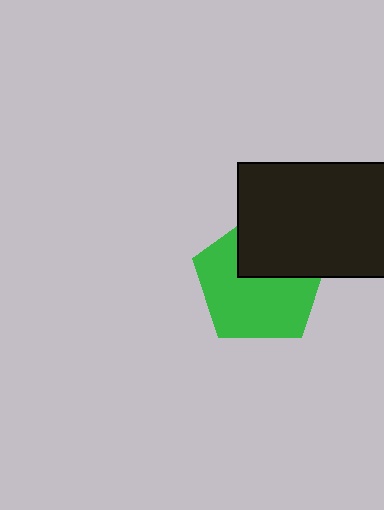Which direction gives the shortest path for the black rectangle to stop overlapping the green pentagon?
Moving up gives the shortest separation.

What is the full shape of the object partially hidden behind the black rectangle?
The partially hidden object is a green pentagon.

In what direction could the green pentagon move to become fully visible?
The green pentagon could move down. That would shift it out from behind the black rectangle entirely.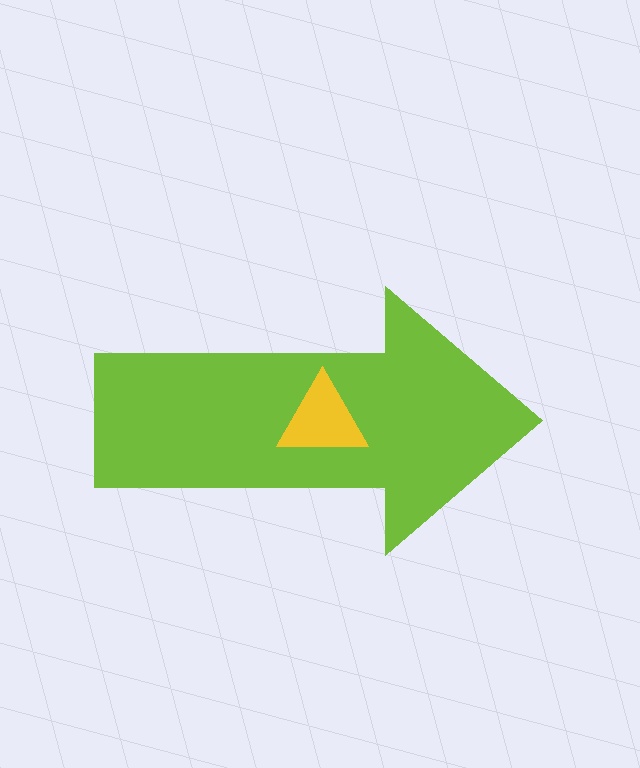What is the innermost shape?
The yellow triangle.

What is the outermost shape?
The lime arrow.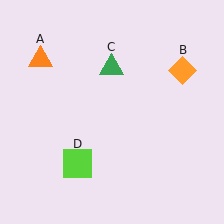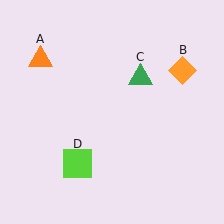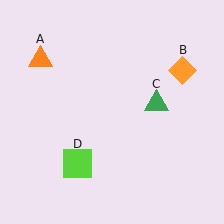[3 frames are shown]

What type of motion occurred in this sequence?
The green triangle (object C) rotated clockwise around the center of the scene.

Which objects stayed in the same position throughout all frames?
Orange triangle (object A) and orange diamond (object B) and lime square (object D) remained stationary.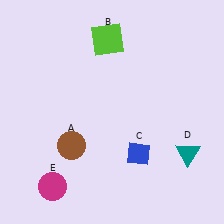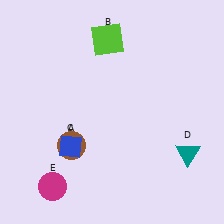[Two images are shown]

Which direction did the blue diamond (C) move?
The blue diamond (C) moved left.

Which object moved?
The blue diamond (C) moved left.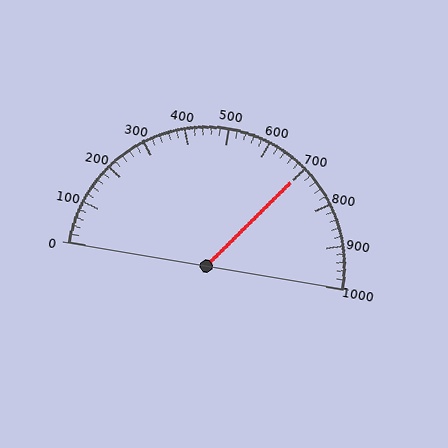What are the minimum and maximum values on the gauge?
The gauge ranges from 0 to 1000.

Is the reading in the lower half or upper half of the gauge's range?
The reading is in the upper half of the range (0 to 1000).